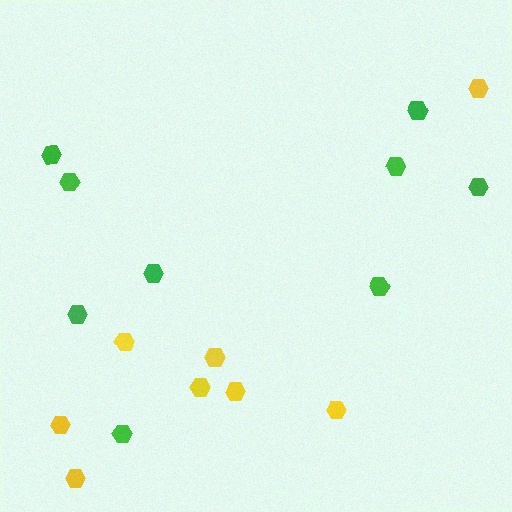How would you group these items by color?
There are 2 groups: one group of yellow hexagons (8) and one group of green hexagons (9).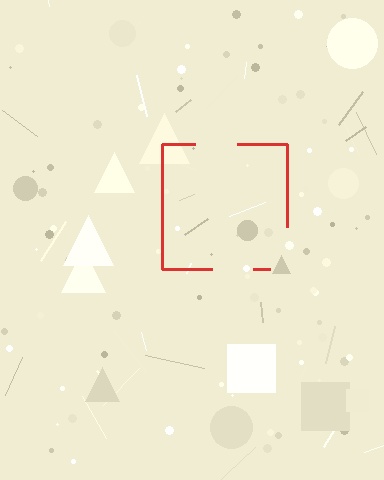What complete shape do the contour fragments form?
The contour fragments form a square.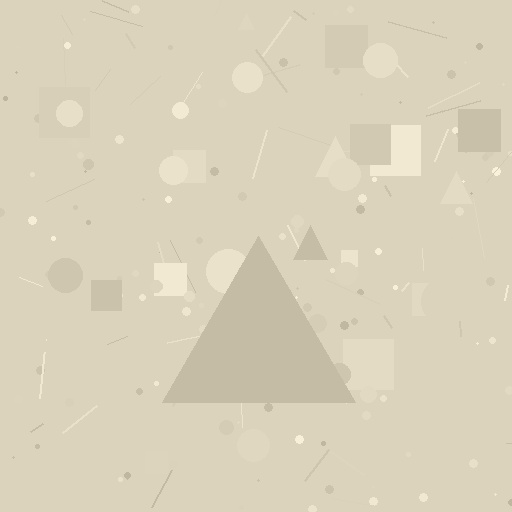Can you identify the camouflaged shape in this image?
The camouflaged shape is a triangle.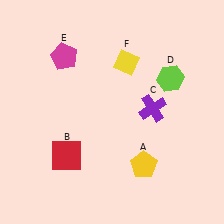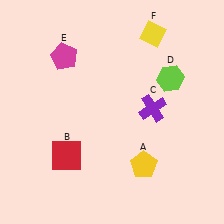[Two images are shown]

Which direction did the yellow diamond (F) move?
The yellow diamond (F) moved up.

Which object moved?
The yellow diamond (F) moved up.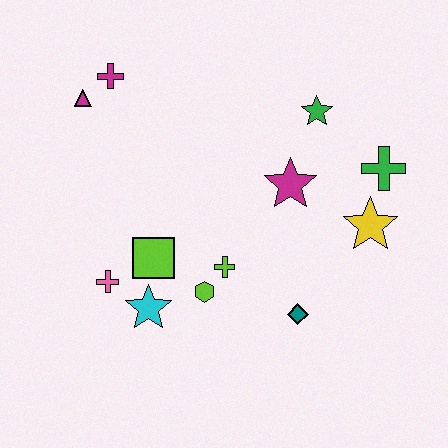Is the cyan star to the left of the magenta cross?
No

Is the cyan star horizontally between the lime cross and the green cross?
No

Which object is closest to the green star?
The magenta star is closest to the green star.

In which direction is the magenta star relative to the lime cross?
The magenta star is above the lime cross.